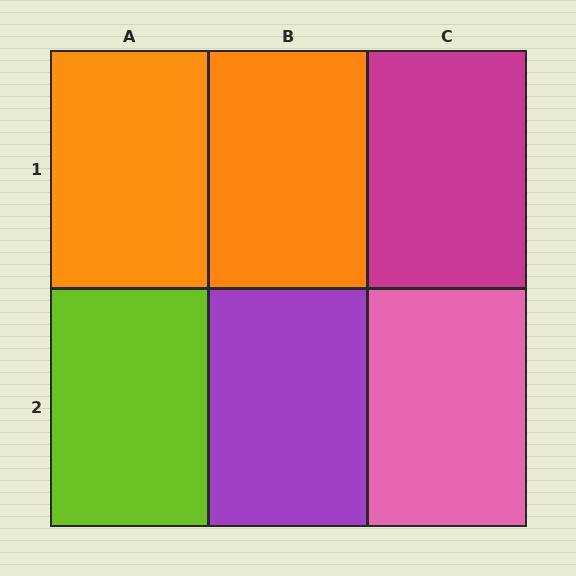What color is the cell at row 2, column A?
Lime.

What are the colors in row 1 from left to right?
Orange, orange, magenta.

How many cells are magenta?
1 cell is magenta.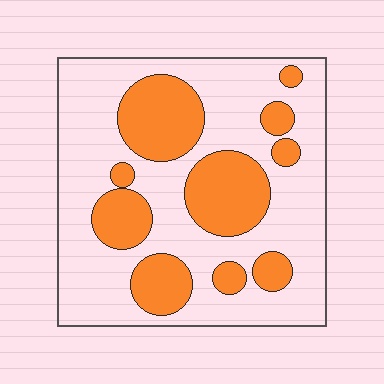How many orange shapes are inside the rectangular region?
10.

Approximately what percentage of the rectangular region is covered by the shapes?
Approximately 30%.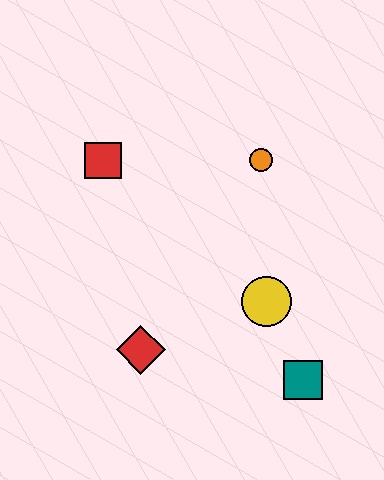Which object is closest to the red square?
The orange circle is closest to the red square.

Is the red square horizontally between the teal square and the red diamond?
No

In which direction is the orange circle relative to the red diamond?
The orange circle is above the red diamond.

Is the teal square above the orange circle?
No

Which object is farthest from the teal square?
The red square is farthest from the teal square.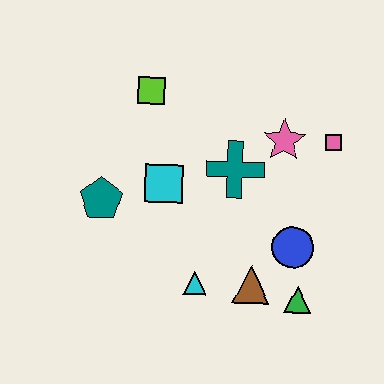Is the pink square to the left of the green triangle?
No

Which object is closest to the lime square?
The cyan square is closest to the lime square.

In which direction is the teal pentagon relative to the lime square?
The teal pentagon is below the lime square.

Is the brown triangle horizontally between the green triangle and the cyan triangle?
Yes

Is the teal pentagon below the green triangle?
No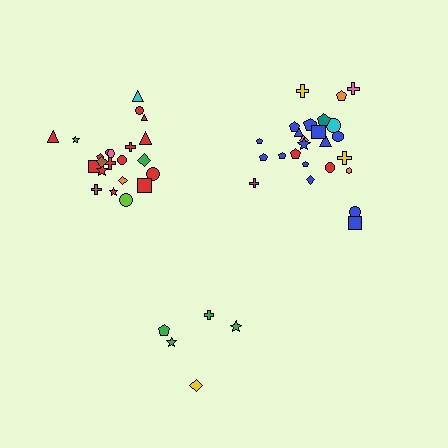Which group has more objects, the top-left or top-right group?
The top-right group.